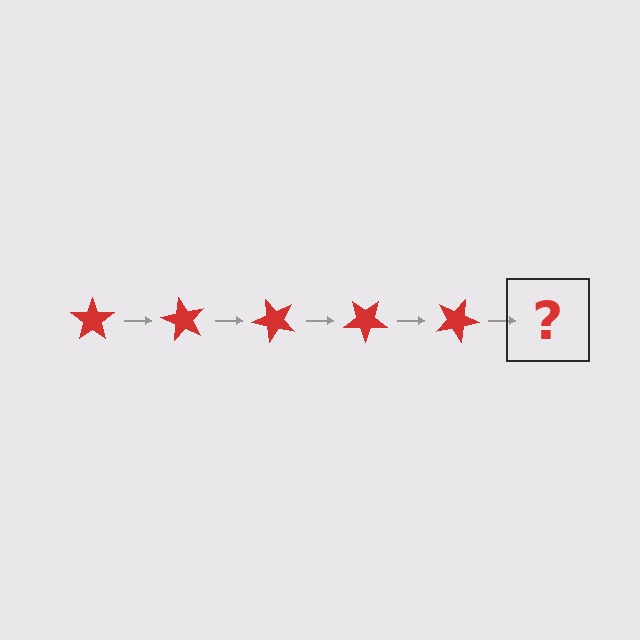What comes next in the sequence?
The next element should be a red star rotated 300 degrees.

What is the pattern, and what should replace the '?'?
The pattern is that the star rotates 60 degrees each step. The '?' should be a red star rotated 300 degrees.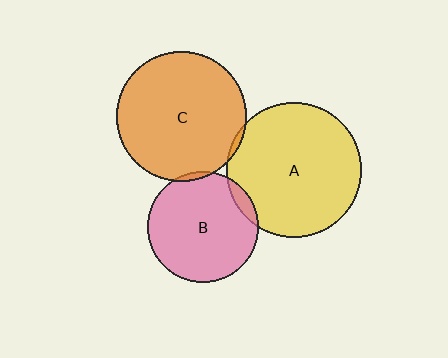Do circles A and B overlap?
Yes.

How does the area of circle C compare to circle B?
Approximately 1.4 times.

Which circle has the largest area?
Circle A (yellow).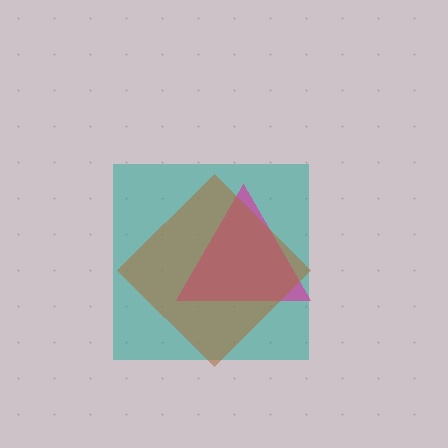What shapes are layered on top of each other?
The layered shapes are: a teal square, a magenta triangle, a brown diamond.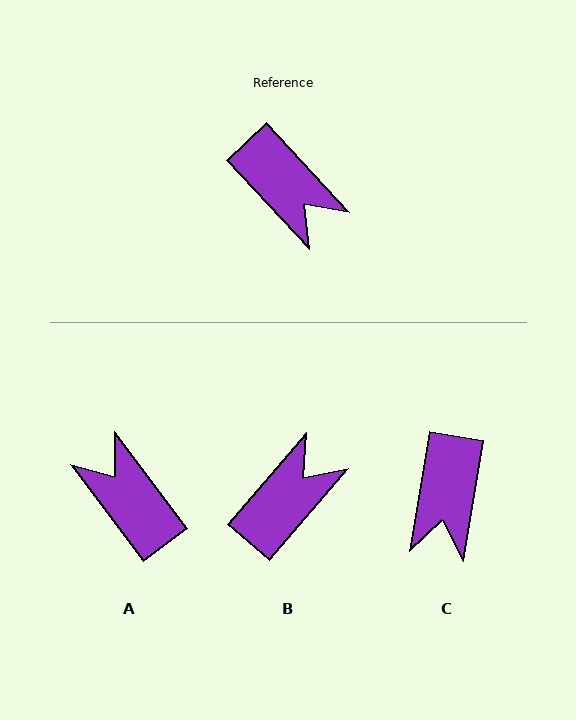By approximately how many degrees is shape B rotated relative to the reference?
Approximately 97 degrees counter-clockwise.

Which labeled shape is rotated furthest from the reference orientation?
A, about 174 degrees away.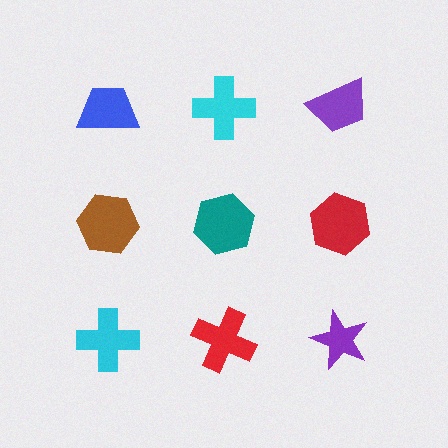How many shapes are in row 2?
3 shapes.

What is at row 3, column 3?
A purple star.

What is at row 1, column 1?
A blue trapezoid.